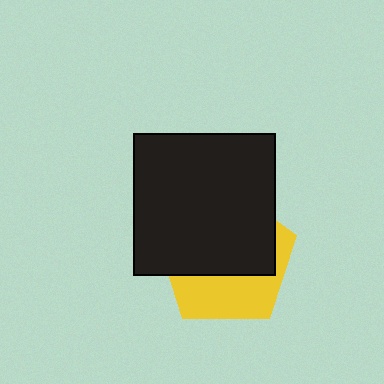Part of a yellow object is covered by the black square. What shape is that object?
It is a pentagon.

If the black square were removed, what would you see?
You would see the complete yellow pentagon.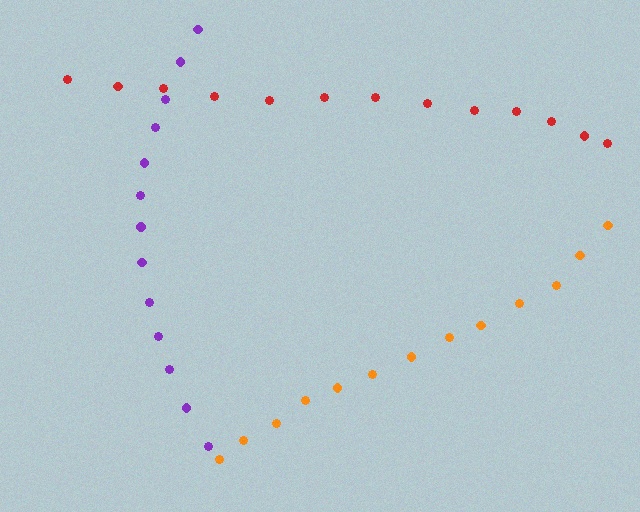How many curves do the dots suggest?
There are 3 distinct paths.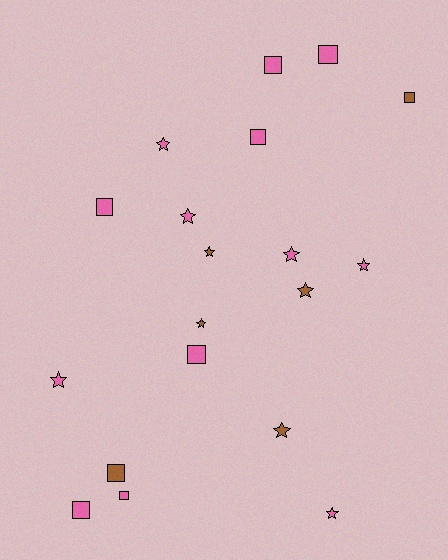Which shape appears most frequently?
Star, with 10 objects.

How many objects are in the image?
There are 19 objects.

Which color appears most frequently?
Pink, with 13 objects.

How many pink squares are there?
There are 7 pink squares.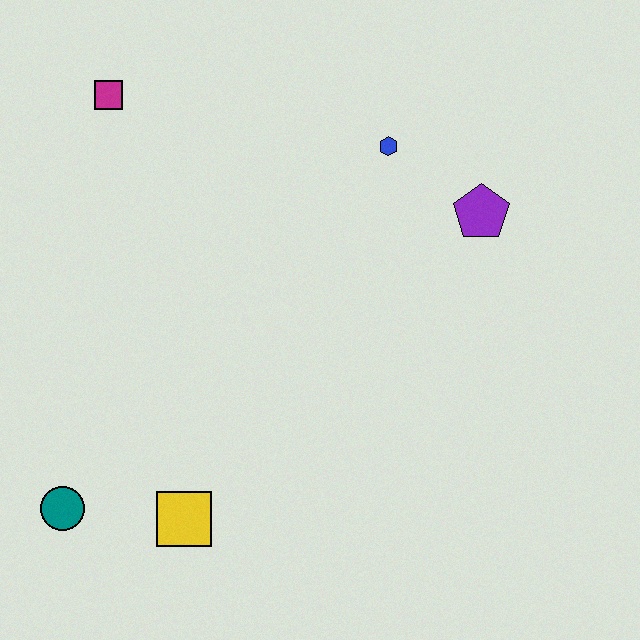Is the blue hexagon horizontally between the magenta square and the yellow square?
No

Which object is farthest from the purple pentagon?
The teal circle is farthest from the purple pentagon.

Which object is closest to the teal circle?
The yellow square is closest to the teal circle.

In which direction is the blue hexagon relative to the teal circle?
The blue hexagon is above the teal circle.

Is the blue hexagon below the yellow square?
No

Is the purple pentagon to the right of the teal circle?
Yes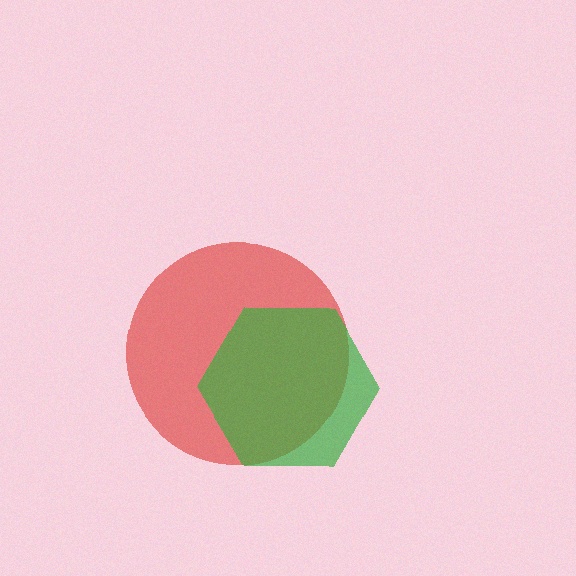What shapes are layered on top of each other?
The layered shapes are: a red circle, a green hexagon.